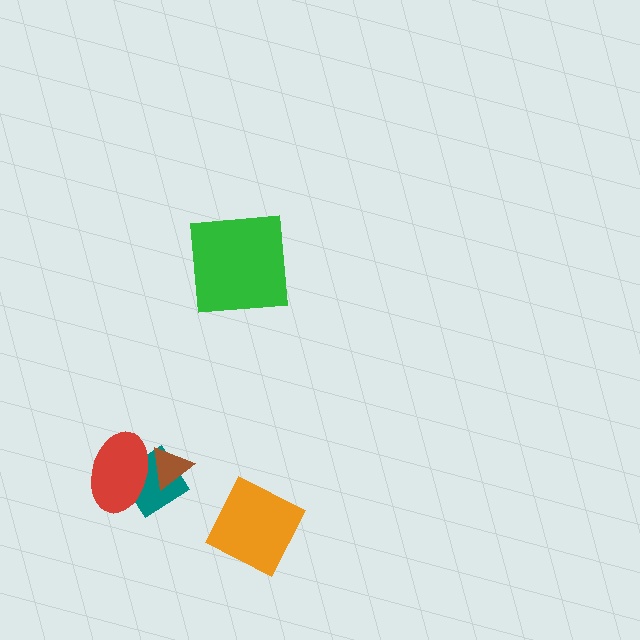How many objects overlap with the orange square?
0 objects overlap with the orange square.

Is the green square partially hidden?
No, no other shape covers it.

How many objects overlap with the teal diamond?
2 objects overlap with the teal diamond.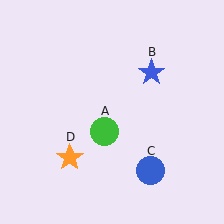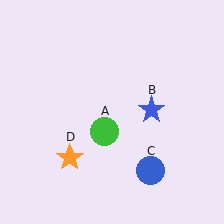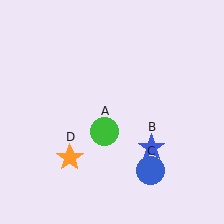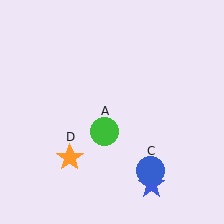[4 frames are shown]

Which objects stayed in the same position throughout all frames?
Green circle (object A) and blue circle (object C) and orange star (object D) remained stationary.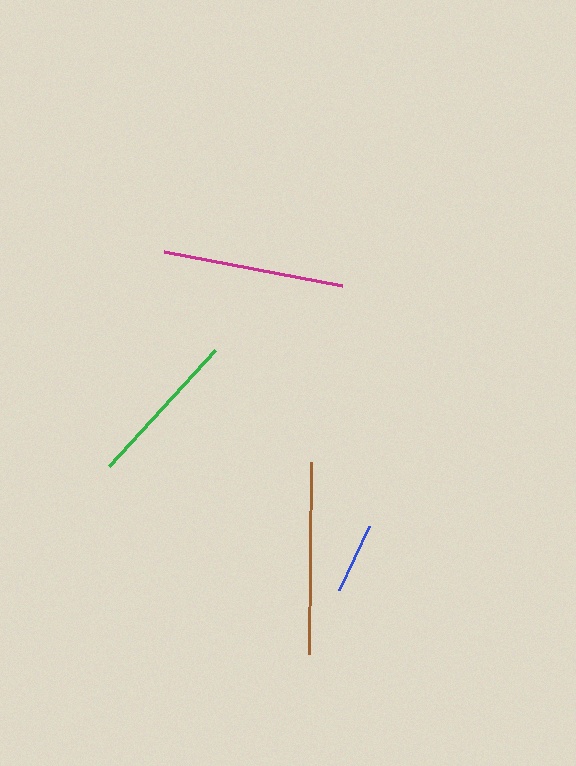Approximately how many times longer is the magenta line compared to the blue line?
The magenta line is approximately 2.6 times the length of the blue line.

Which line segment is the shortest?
The blue line is the shortest at approximately 71 pixels.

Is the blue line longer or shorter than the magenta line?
The magenta line is longer than the blue line.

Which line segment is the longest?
The brown line is the longest at approximately 191 pixels.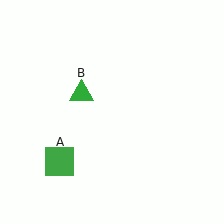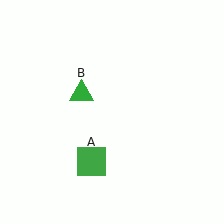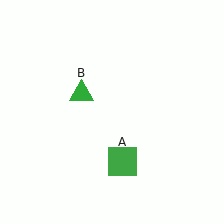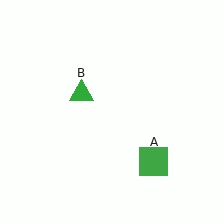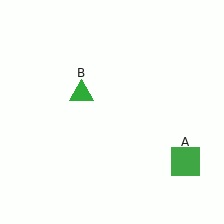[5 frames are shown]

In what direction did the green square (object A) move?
The green square (object A) moved right.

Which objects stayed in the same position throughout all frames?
Green triangle (object B) remained stationary.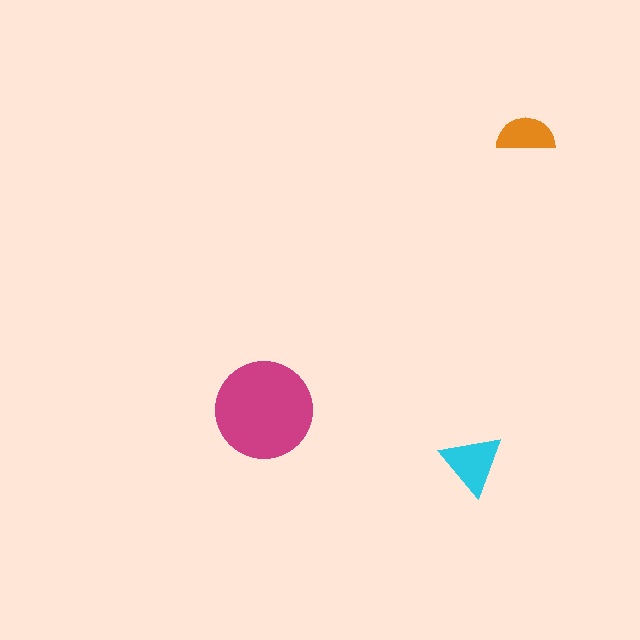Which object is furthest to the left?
The magenta circle is leftmost.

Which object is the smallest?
The orange semicircle.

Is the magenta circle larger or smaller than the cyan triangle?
Larger.